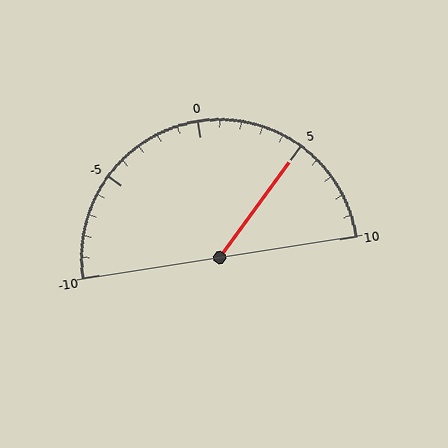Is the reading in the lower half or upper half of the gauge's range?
The reading is in the upper half of the range (-10 to 10).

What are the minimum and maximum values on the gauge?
The gauge ranges from -10 to 10.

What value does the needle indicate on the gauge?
The needle indicates approximately 5.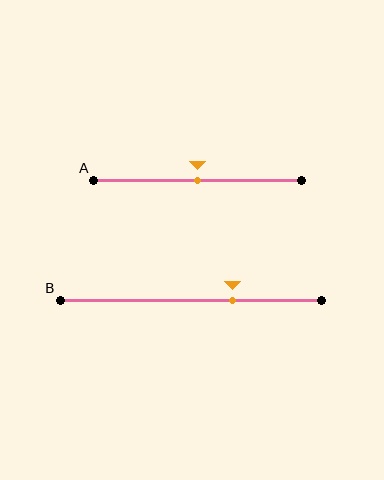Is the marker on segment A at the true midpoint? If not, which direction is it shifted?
Yes, the marker on segment A is at the true midpoint.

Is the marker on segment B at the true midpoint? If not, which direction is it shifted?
No, the marker on segment B is shifted to the right by about 16% of the segment length.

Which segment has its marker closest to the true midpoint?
Segment A has its marker closest to the true midpoint.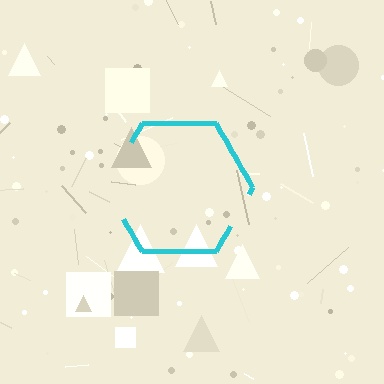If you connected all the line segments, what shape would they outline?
They would outline a hexagon.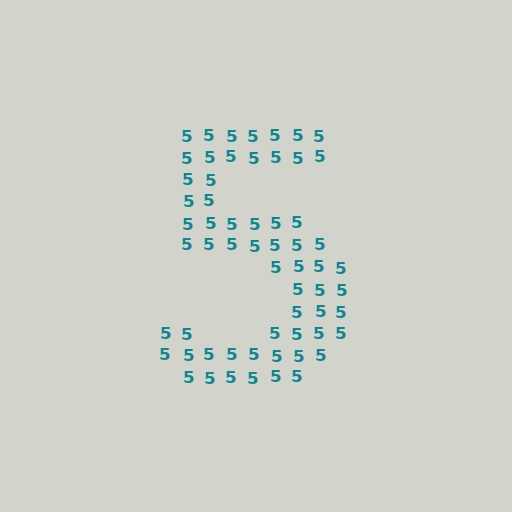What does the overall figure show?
The overall figure shows the digit 5.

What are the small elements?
The small elements are digit 5's.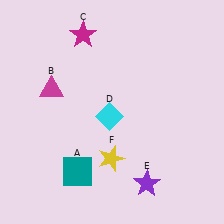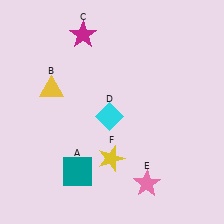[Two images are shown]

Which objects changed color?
B changed from magenta to yellow. E changed from purple to pink.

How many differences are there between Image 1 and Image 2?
There are 2 differences between the two images.